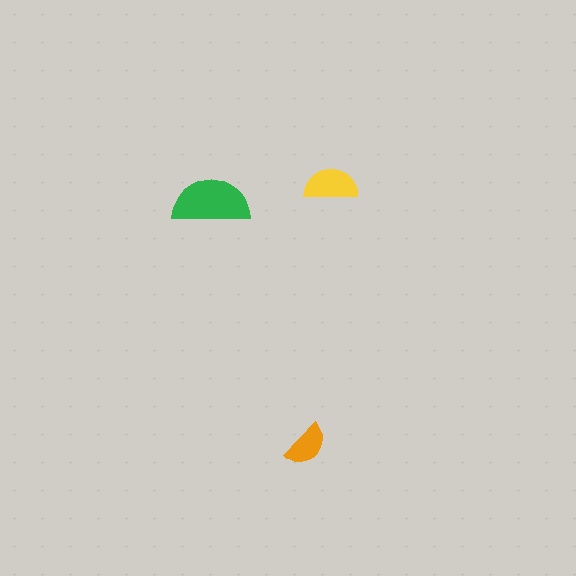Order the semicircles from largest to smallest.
the green one, the yellow one, the orange one.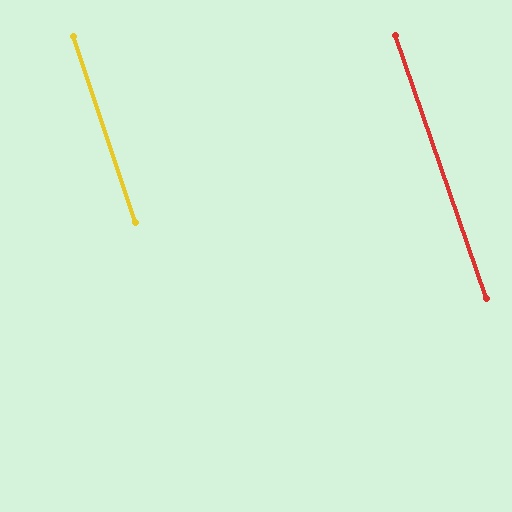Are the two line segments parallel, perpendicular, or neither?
Parallel — their directions differ by only 0.7°.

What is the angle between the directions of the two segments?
Approximately 1 degree.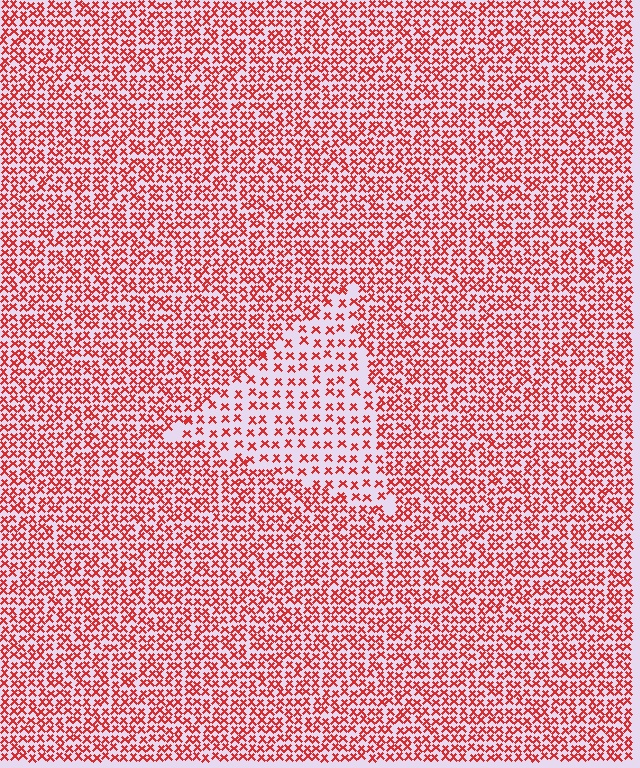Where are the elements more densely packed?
The elements are more densely packed outside the triangle boundary.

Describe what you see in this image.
The image contains small red elements arranged at two different densities. A triangle-shaped region is visible where the elements are less densely packed than the surrounding area.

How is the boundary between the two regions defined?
The boundary is defined by a change in element density (approximately 2.0x ratio). All elements are the same color, size, and shape.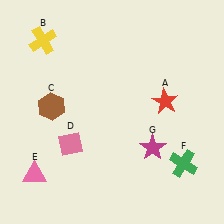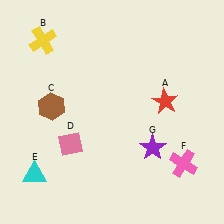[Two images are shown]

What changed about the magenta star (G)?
In Image 1, G is magenta. In Image 2, it changed to purple.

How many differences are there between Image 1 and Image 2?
There are 3 differences between the two images.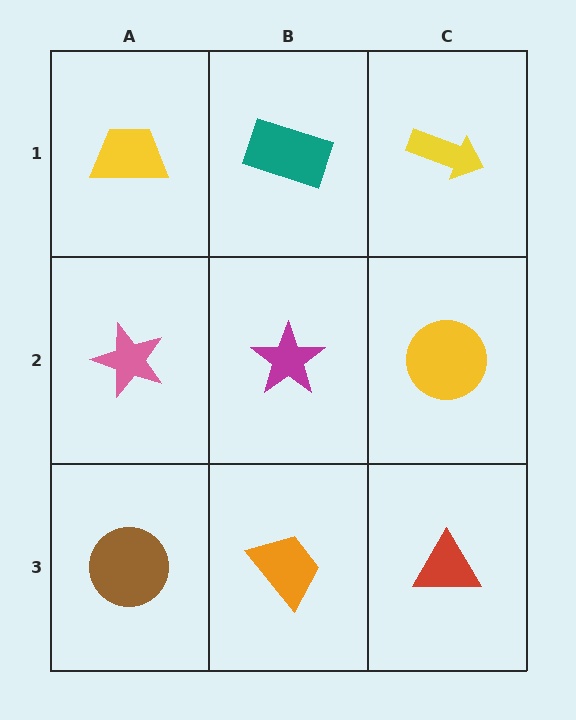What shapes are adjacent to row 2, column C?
A yellow arrow (row 1, column C), a red triangle (row 3, column C), a magenta star (row 2, column B).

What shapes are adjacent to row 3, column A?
A pink star (row 2, column A), an orange trapezoid (row 3, column B).